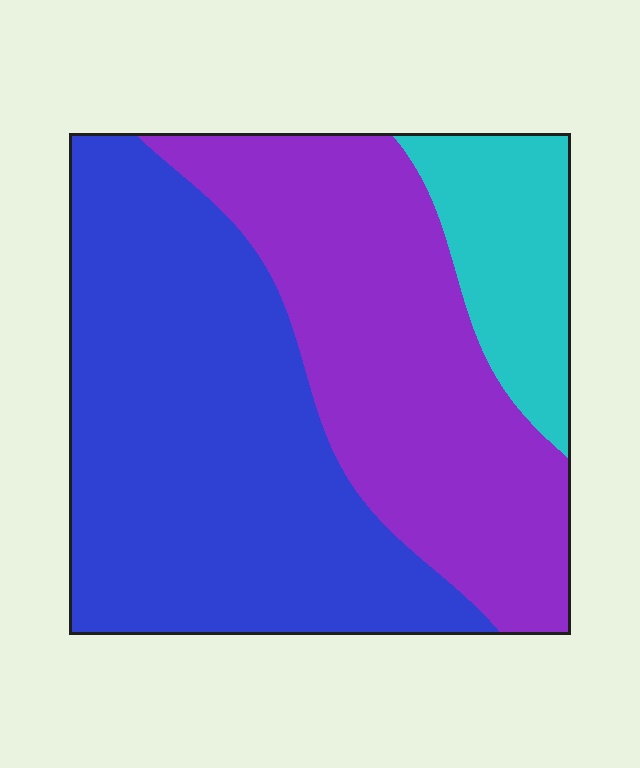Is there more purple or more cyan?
Purple.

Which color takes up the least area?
Cyan, at roughly 15%.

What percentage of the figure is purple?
Purple covers about 40% of the figure.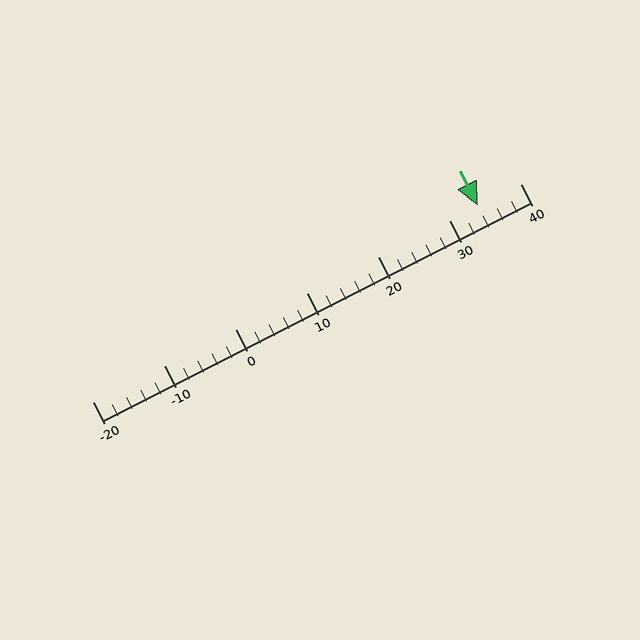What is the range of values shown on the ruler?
The ruler shows values from -20 to 40.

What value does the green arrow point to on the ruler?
The green arrow points to approximately 34.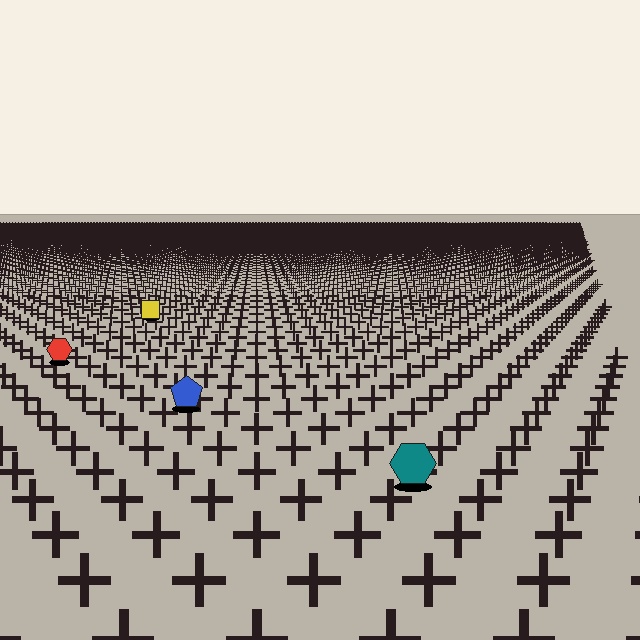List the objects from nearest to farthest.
From nearest to farthest: the teal hexagon, the blue pentagon, the red hexagon, the yellow square.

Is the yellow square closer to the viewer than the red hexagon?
No. The red hexagon is closer — you can tell from the texture gradient: the ground texture is coarser near it.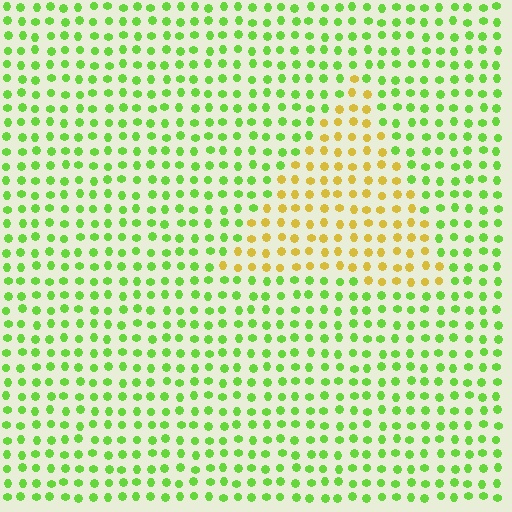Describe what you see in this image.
The image is filled with small lime elements in a uniform arrangement. A triangle-shaped region is visible where the elements are tinted to a slightly different hue, forming a subtle color boundary.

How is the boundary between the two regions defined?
The boundary is defined purely by a slight shift in hue (about 54 degrees). Spacing, size, and orientation are identical on both sides.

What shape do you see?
I see a triangle.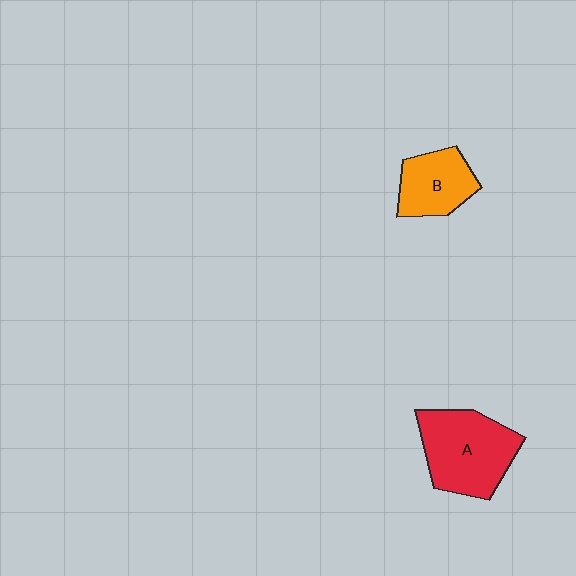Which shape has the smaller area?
Shape B (orange).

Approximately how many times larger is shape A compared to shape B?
Approximately 1.6 times.